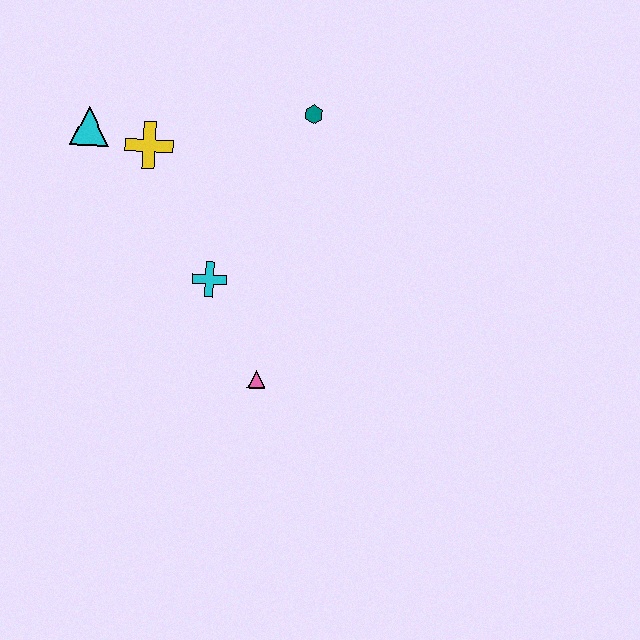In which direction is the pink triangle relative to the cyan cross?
The pink triangle is below the cyan cross.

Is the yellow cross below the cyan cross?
No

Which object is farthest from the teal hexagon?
The pink triangle is farthest from the teal hexagon.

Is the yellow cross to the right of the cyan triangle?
Yes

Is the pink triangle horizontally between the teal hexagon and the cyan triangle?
Yes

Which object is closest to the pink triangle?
The cyan cross is closest to the pink triangle.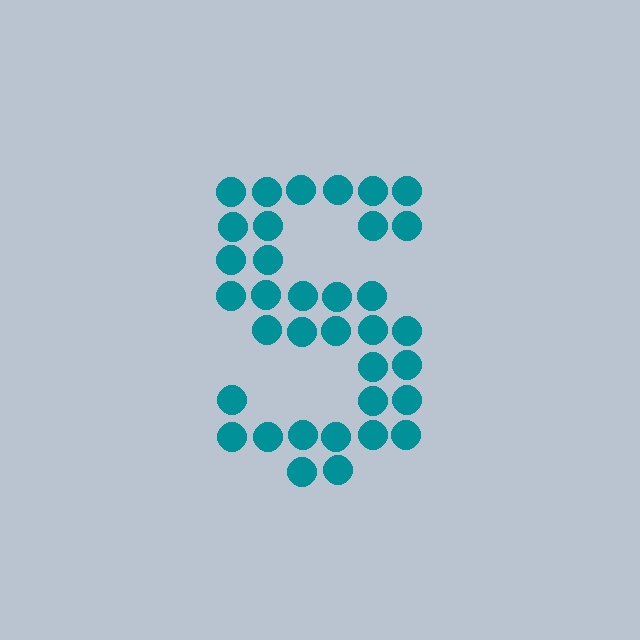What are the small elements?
The small elements are circles.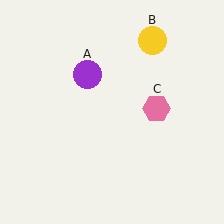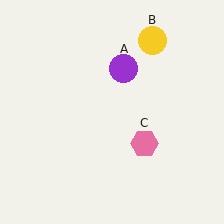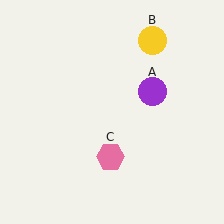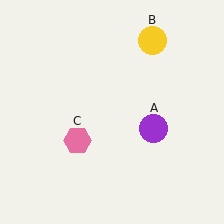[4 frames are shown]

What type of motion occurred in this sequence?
The purple circle (object A), pink hexagon (object C) rotated clockwise around the center of the scene.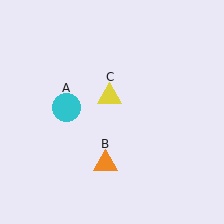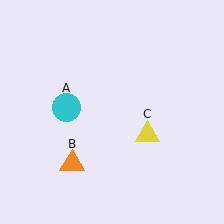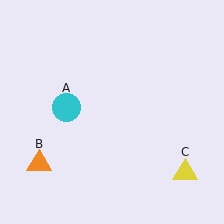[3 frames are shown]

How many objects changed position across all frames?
2 objects changed position: orange triangle (object B), yellow triangle (object C).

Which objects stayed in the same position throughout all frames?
Cyan circle (object A) remained stationary.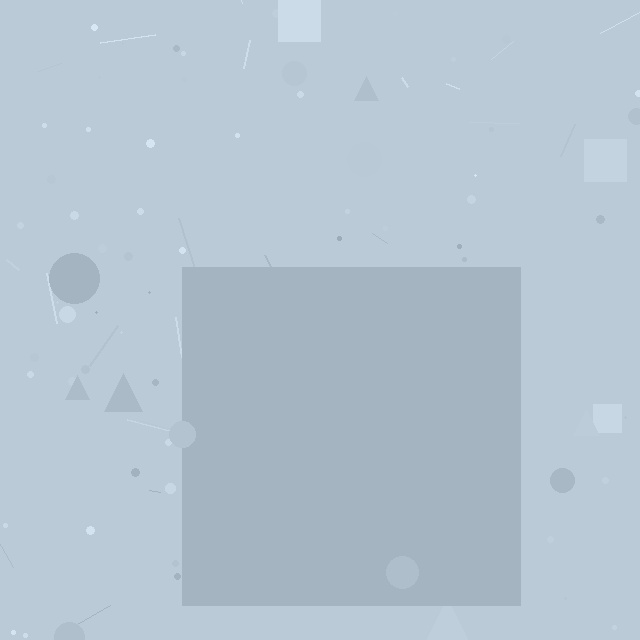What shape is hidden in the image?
A square is hidden in the image.